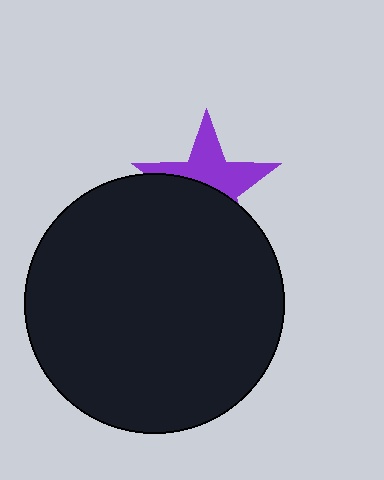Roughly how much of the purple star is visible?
About half of it is visible (roughly 50%).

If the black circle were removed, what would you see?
You would see the complete purple star.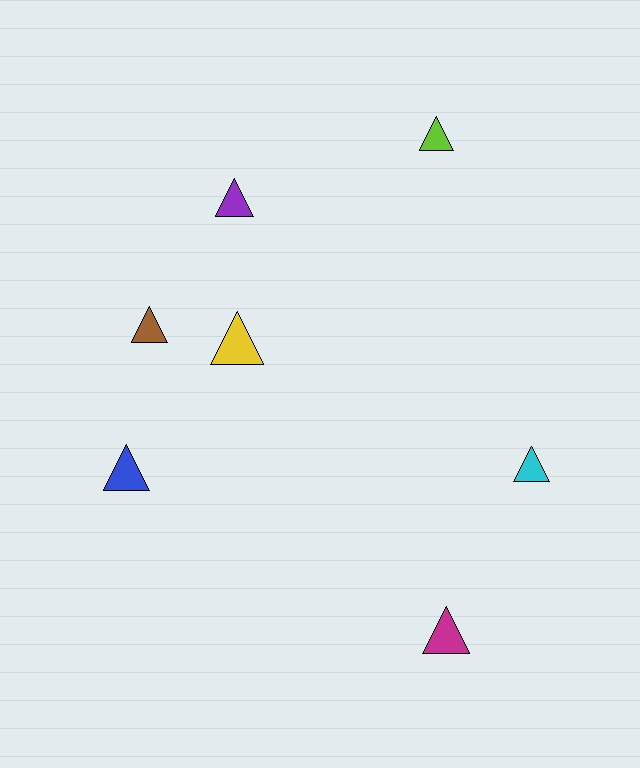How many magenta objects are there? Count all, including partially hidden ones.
There is 1 magenta object.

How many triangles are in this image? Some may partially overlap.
There are 7 triangles.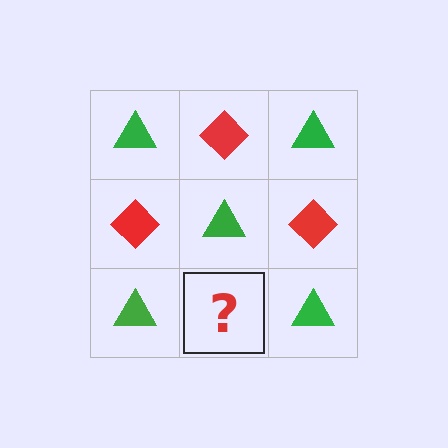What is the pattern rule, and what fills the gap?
The rule is that it alternates green triangle and red diamond in a checkerboard pattern. The gap should be filled with a red diamond.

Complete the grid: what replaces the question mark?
The question mark should be replaced with a red diamond.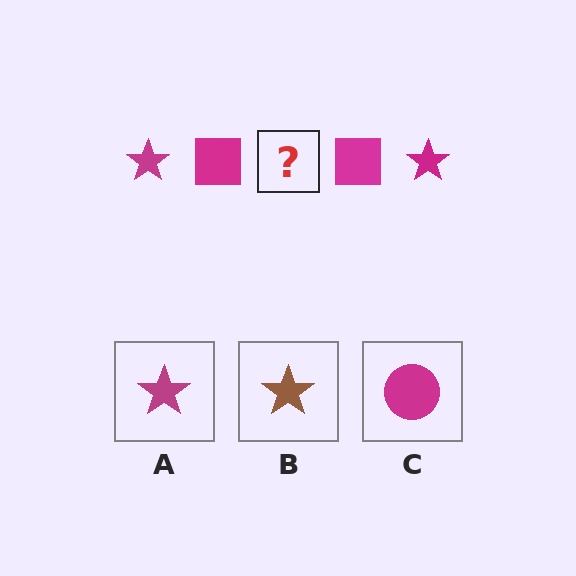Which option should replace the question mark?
Option A.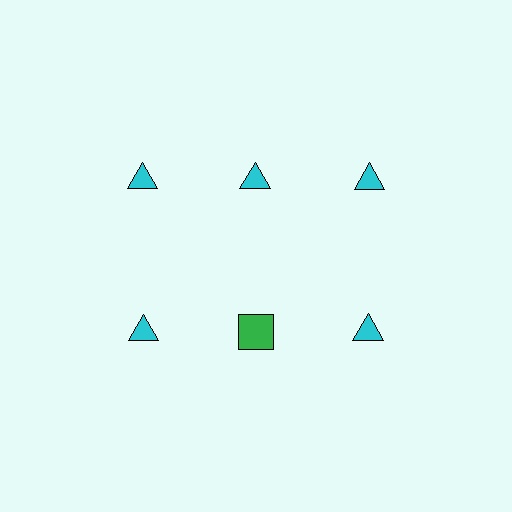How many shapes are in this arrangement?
There are 6 shapes arranged in a grid pattern.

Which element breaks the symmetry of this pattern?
The green square in the second row, second from left column breaks the symmetry. All other shapes are cyan triangles.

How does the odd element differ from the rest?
It differs in both color (green instead of cyan) and shape (square instead of triangle).